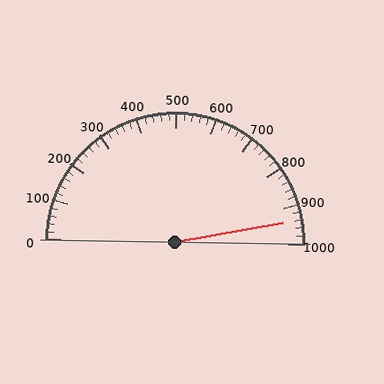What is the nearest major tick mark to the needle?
The nearest major tick mark is 900.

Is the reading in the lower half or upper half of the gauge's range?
The reading is in the upper half of the range (0 to 1000).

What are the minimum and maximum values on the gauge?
The gauge ranges from 0 to 1000.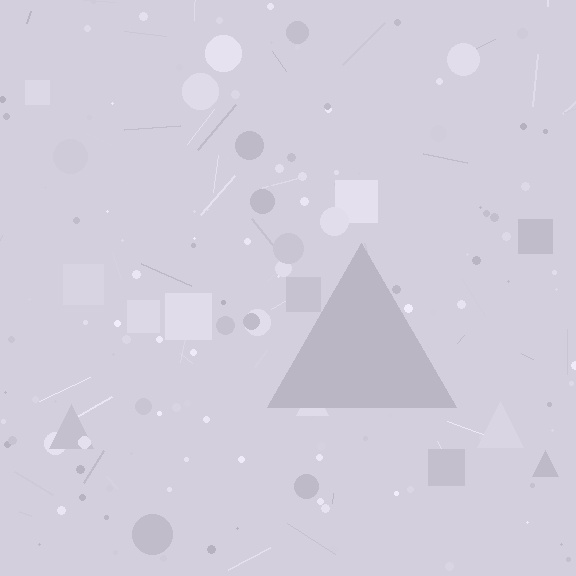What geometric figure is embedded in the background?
A triangle is embedded in the background.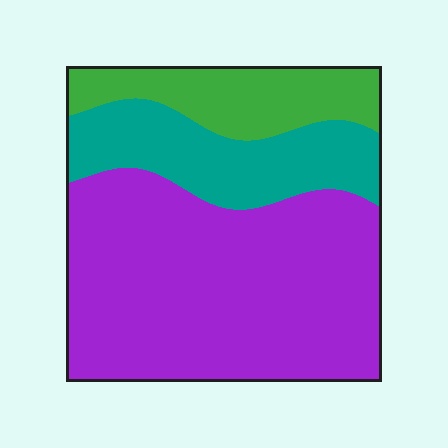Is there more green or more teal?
Teal.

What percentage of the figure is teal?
Teal covers about 20% of the figure.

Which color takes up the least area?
Green, at roughly 15%.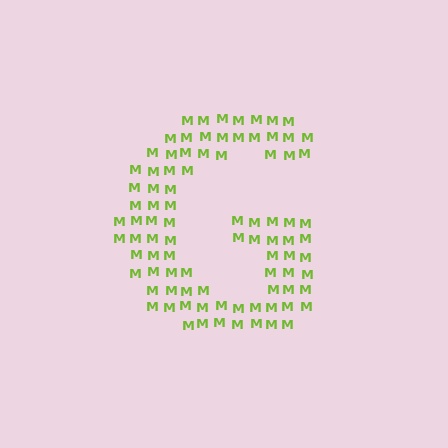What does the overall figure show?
The overall figure shows the letter G.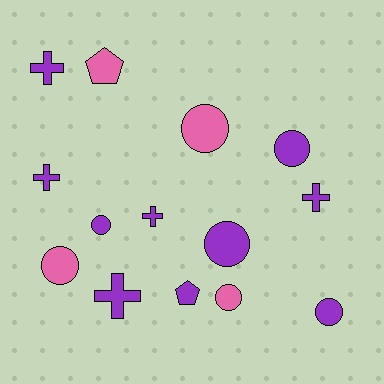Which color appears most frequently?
Purple, with 10 objects.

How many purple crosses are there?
There are 5 purple crosses.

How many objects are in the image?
There are 14 objects.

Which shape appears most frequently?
Circle, with 7 objects.